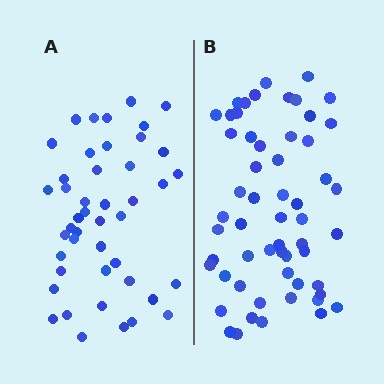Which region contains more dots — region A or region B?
Region B (the right region) has more dots.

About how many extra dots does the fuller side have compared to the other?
Region B has roughly 12 or so more dots than region A.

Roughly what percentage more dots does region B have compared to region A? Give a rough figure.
About 25% more.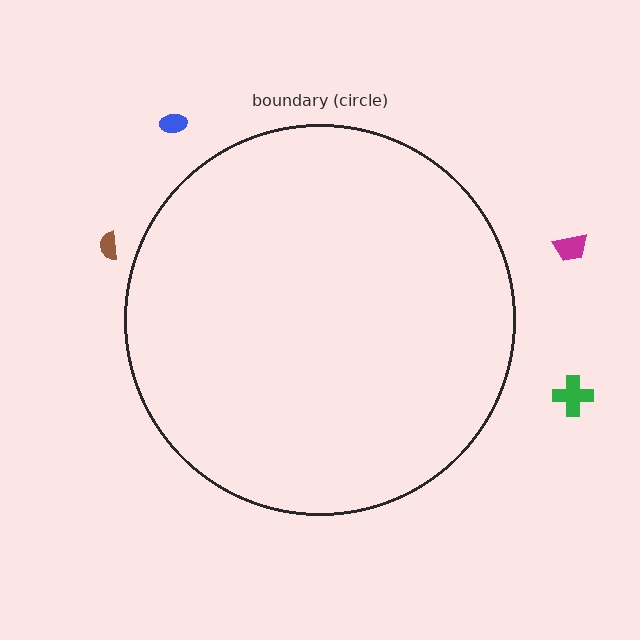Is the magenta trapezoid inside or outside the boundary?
Outside.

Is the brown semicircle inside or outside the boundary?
Outside.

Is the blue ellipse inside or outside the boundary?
Outside.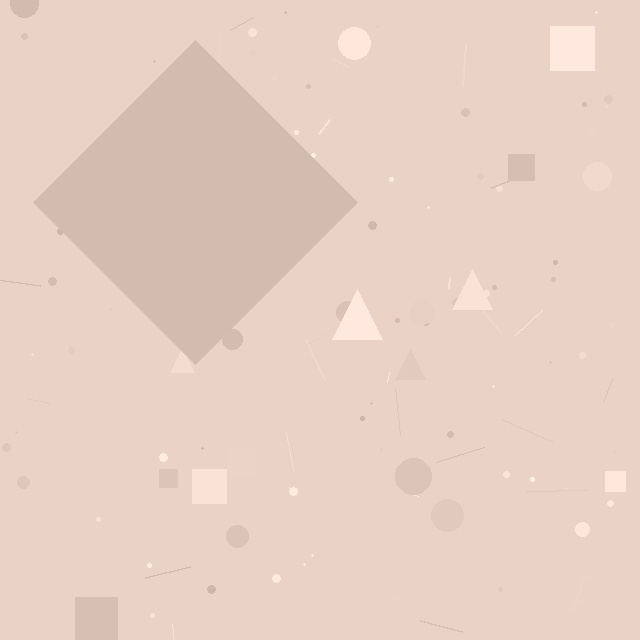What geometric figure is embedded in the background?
A diamond is embedded in the background.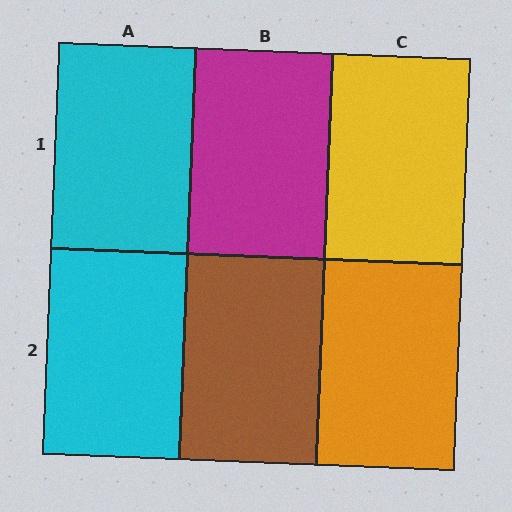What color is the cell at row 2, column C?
Orange.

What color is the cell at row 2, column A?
Cyan.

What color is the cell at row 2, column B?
Brown.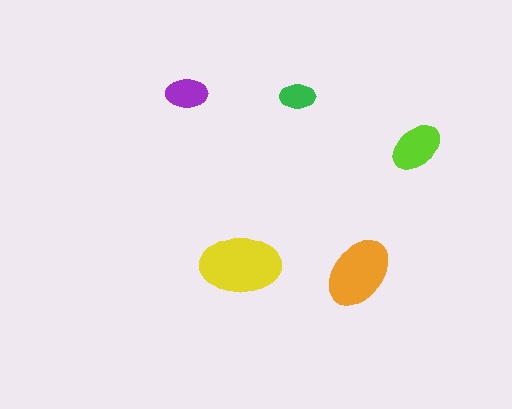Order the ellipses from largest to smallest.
the yellow one, the orange one, the lime one, the purple one, the green one.